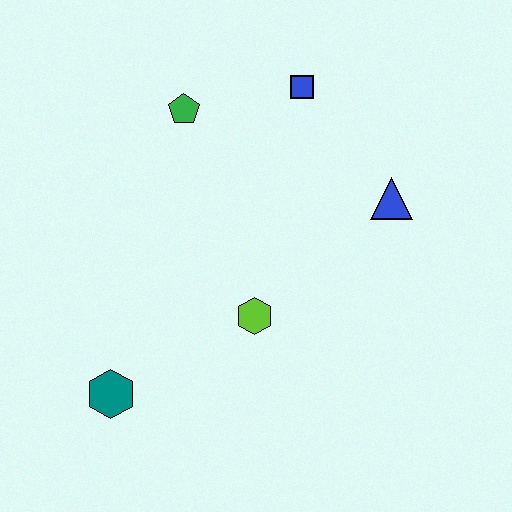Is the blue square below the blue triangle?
No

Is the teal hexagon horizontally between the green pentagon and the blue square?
No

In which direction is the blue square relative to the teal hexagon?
The blue square is above the teal hexagon.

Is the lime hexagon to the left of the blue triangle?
Yes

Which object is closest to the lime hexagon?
The teal hexagon is closest to the lime hexagon.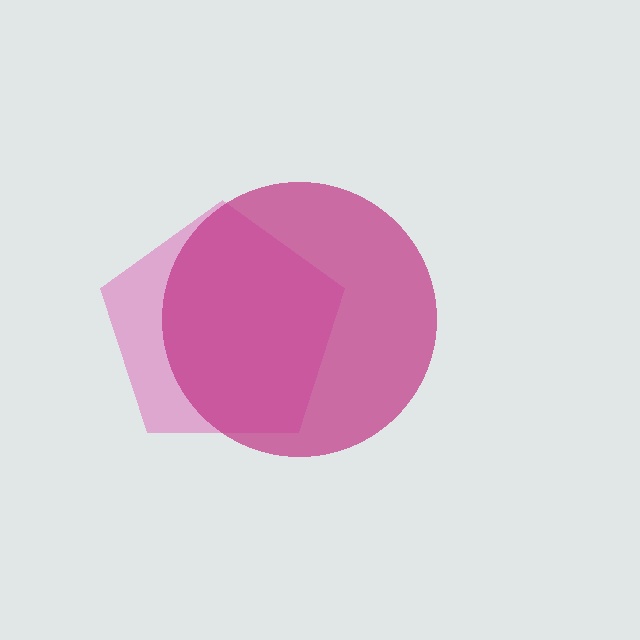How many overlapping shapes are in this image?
There are 2 overlapping shapes in the image.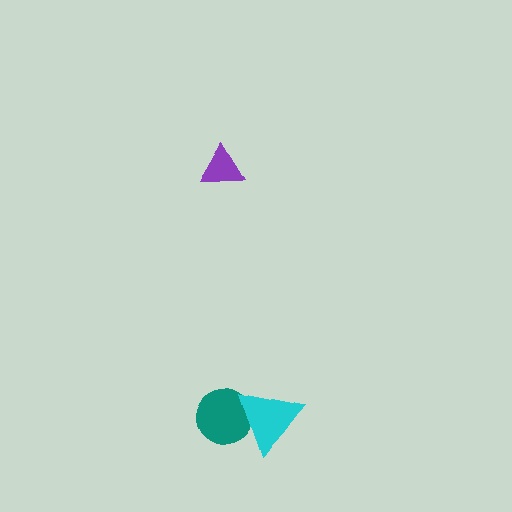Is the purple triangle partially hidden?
No, no other shape covers it.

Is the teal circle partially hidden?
Yes, it is partially covered by another shape.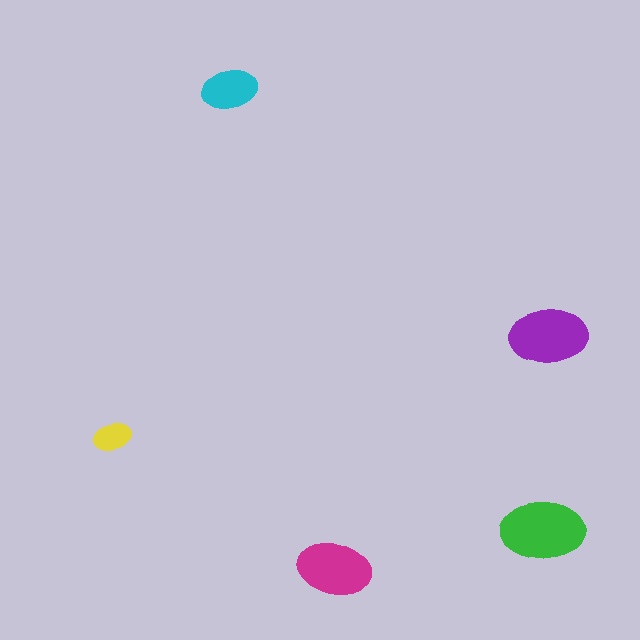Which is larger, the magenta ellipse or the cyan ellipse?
The magenta one.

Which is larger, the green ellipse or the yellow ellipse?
The green one.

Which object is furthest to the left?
The yellow ellipse is leftmost.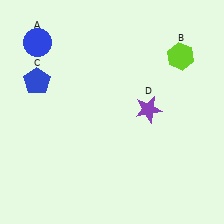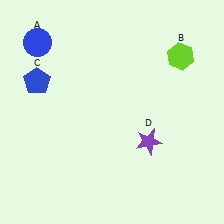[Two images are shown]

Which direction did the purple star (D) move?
The purple star (D) moved down.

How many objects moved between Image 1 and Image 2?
1 object moved between the two images.